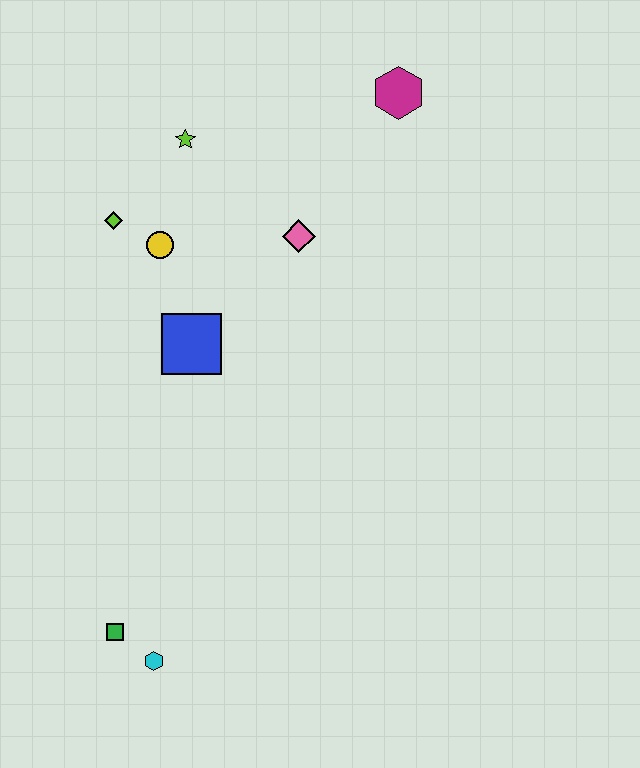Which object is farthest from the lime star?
The cyan hexagon is farthest from the lime star.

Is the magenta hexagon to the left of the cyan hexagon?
No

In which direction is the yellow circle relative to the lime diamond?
The yellow circle is to the right of the lime diamond.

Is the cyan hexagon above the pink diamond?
No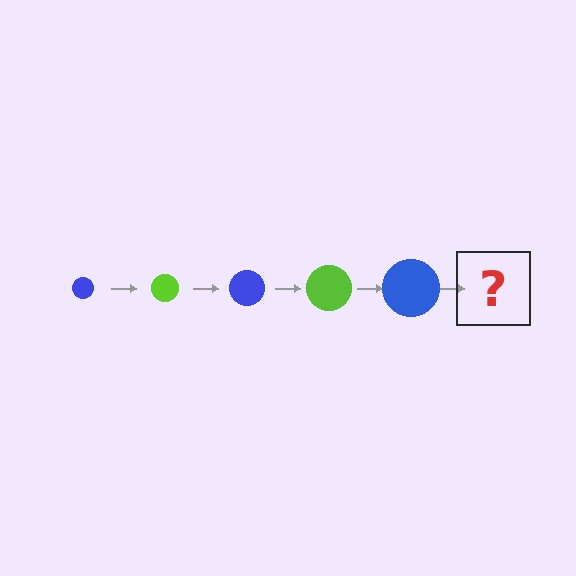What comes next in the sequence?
The next element should be a lime circle, larger than the previous one.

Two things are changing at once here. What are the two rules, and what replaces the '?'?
The two rules are that the circle grows larger each step and the color cycles through blue and lime. The '?' should be a lime circle, larger than the previous one.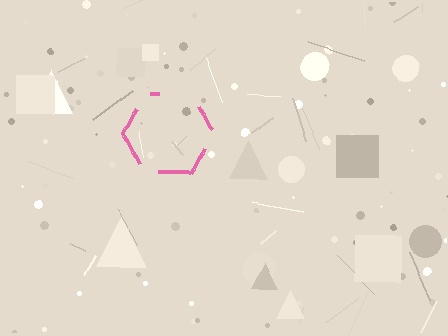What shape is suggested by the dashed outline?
The dashed outline suggests a hexagon.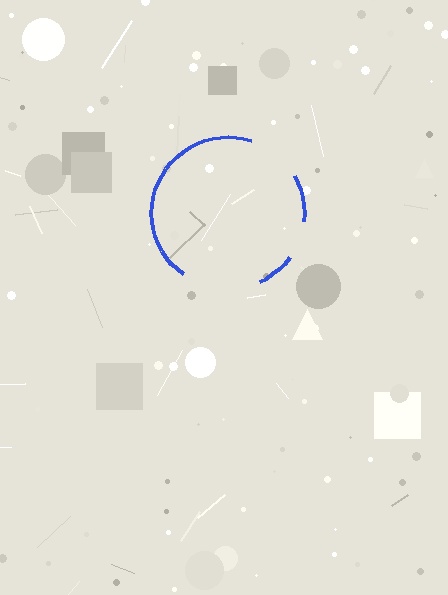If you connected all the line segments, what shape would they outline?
They would outline a circle.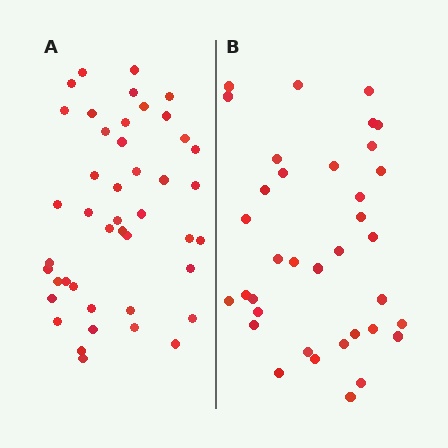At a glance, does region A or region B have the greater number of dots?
Region A (the left region) has more dots.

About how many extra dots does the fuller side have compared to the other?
Region A has roughly 8 or so more dots than region B.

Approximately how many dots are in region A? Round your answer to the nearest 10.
About 40 dots. (The exact count is 44, which rounds to 40.)